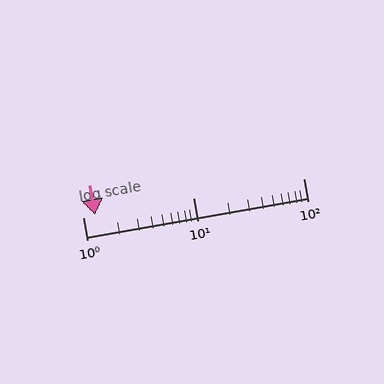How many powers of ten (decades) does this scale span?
The scale spans 2 decades, from 1 to 100.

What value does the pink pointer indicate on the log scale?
The pointer indicates approximately 1.3.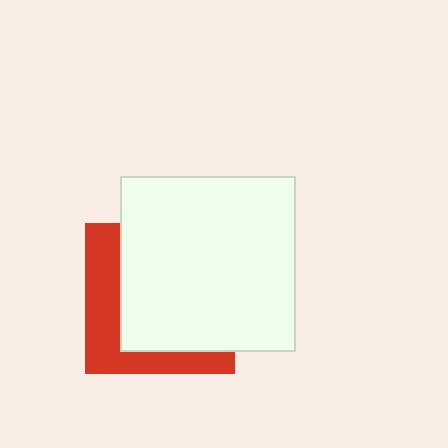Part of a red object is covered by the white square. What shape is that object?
It is a square.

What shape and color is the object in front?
The object in front is a white square.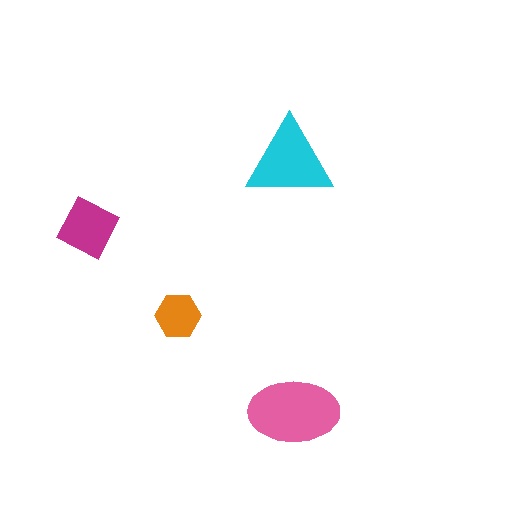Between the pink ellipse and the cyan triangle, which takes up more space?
The pink ellipse.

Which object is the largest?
The pink ellipse.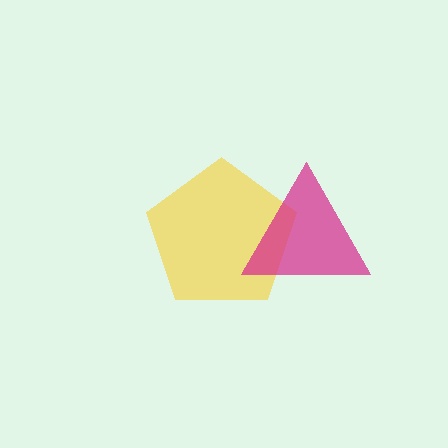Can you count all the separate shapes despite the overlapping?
Yes, there are 2 separate shapes.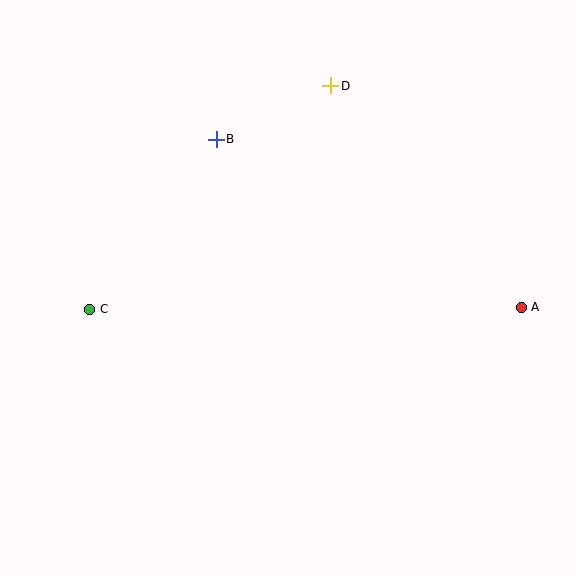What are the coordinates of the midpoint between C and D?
The midpoint between C and D is at (210, 198).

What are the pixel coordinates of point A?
Point A is at (521, 308).